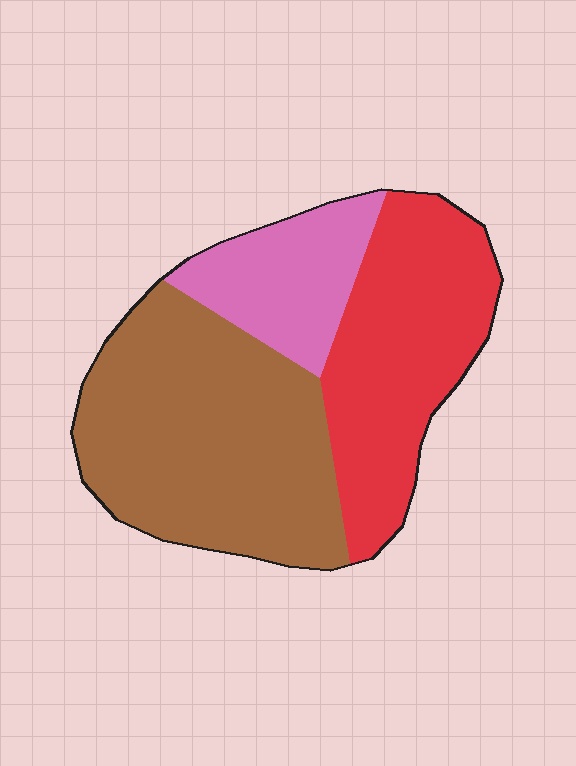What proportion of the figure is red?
Red takes up about one third (1/3) of the figure.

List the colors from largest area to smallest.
From largest to smallest: brown, red, pink.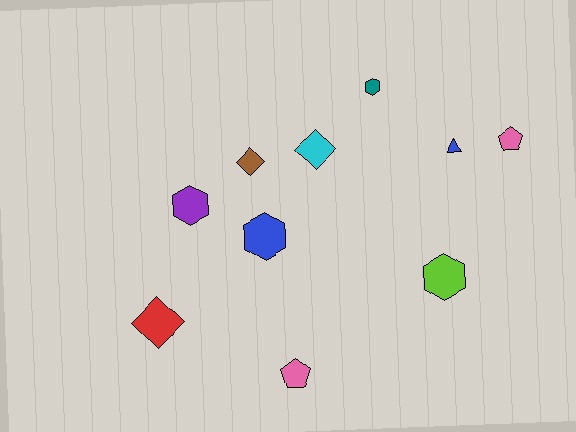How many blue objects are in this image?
There are 2 blue objects.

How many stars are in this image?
There are no stars.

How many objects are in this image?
There are 10 objects.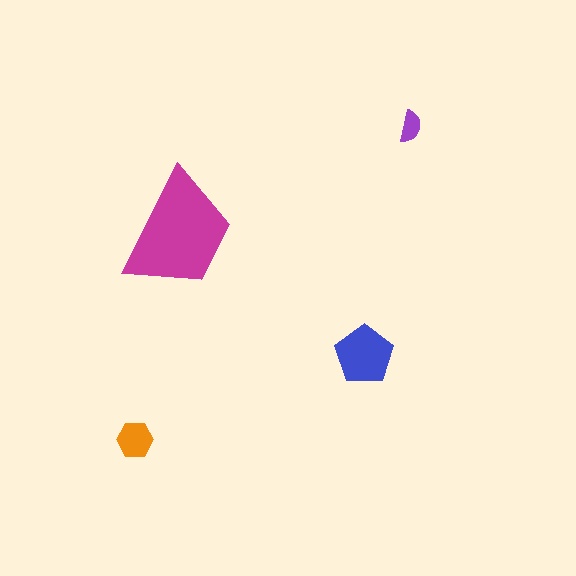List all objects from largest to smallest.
The magenta trapezoid, the blue pentagon, the orange hexagon, the purple semicircle.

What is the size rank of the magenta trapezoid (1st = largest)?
1st.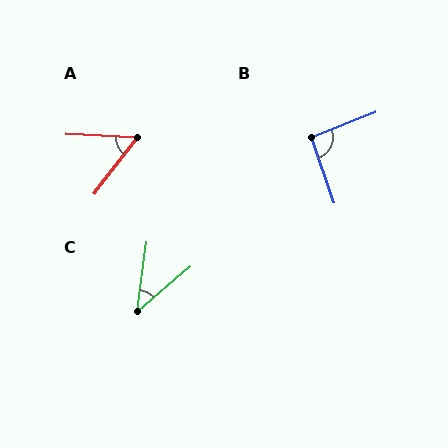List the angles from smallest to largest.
C (42°), A (55°), B (93°).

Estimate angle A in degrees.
Approximately 55 degrees.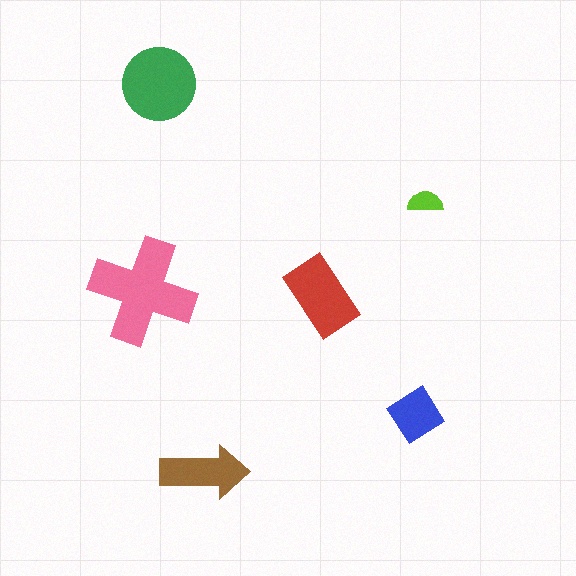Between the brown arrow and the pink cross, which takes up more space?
The pink cross.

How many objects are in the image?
There are 6 objects in the image.